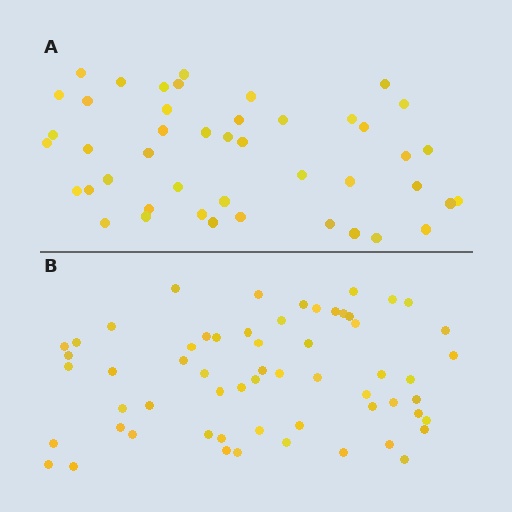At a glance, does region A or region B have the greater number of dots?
Region B (the bottom region) has more dots.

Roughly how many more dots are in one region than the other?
Region B has approximately 15 more dots than region A.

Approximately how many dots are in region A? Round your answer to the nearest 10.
About 40 dots. (The exact count is 45, which rounds to 40.)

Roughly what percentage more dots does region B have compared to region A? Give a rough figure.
About 35% more.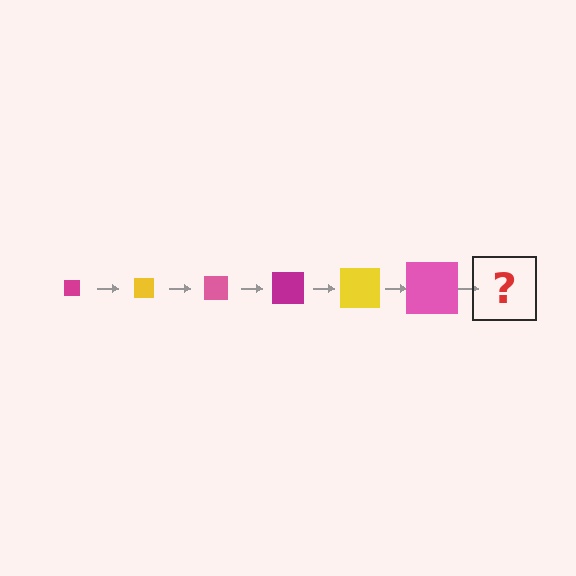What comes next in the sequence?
The next element should be a magenta square, larger than the previous one.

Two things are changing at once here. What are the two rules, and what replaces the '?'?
The two rules are that the square grows larger each step and the color cycles through magenta, yellow, and pink. The '?' should be a magenta square, larger than the previous one.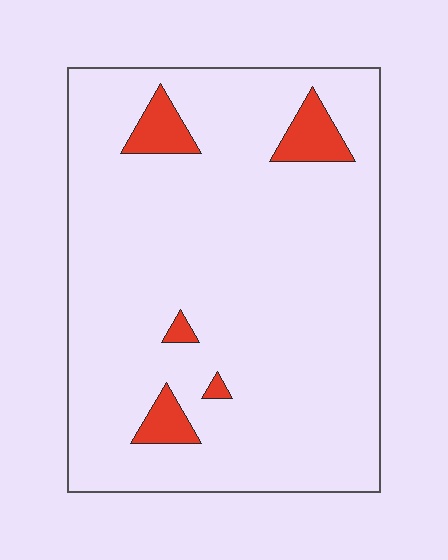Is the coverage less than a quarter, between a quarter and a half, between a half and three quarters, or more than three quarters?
Less than a quarter.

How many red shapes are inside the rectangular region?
5.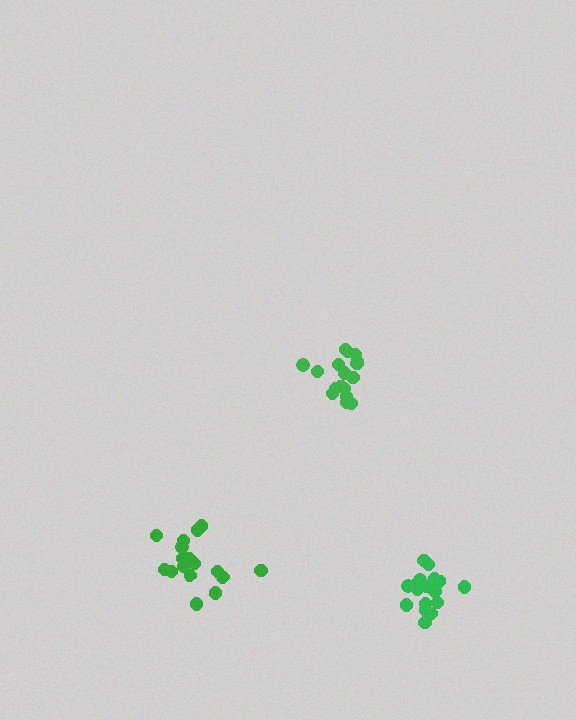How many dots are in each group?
Group 1: 18 dots, Group 2: 16 dots, Group 3: 17 dots (51 total).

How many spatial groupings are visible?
There are 3 spatial groupings.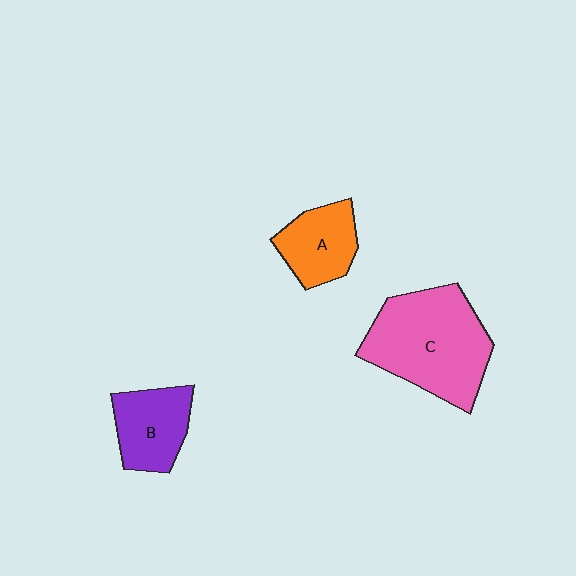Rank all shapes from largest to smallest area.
From largest to smallest: C (pink), B (purple), A (orange).